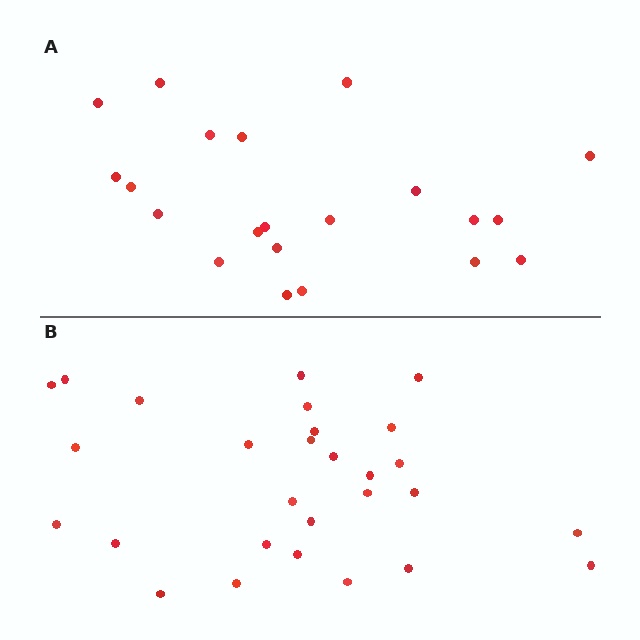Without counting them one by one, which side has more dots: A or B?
Region B (the bottom region) has more dots.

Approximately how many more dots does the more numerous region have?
Region B has roughly 8 or so more dots than region A.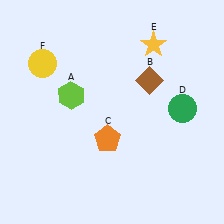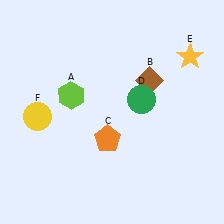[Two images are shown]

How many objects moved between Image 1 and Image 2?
3 objects moved between the two images.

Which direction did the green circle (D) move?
The green circle (D) moved left.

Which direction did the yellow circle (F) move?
The yellow circle (F) moved down.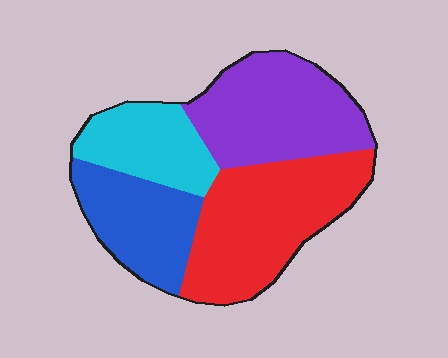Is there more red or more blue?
Red.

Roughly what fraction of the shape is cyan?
Cyan covers roughly 15% of the shape.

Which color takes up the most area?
Red, at roughly 35%.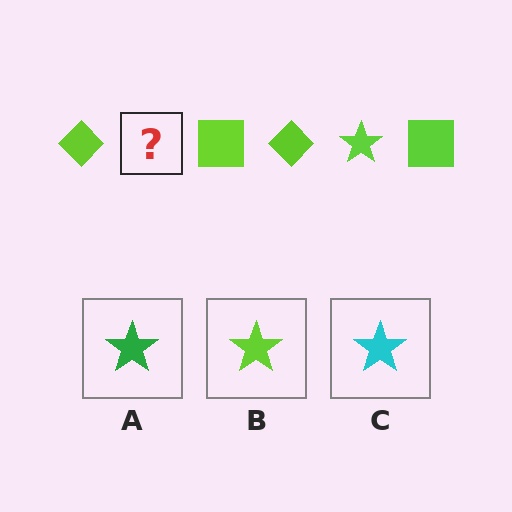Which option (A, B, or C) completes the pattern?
B.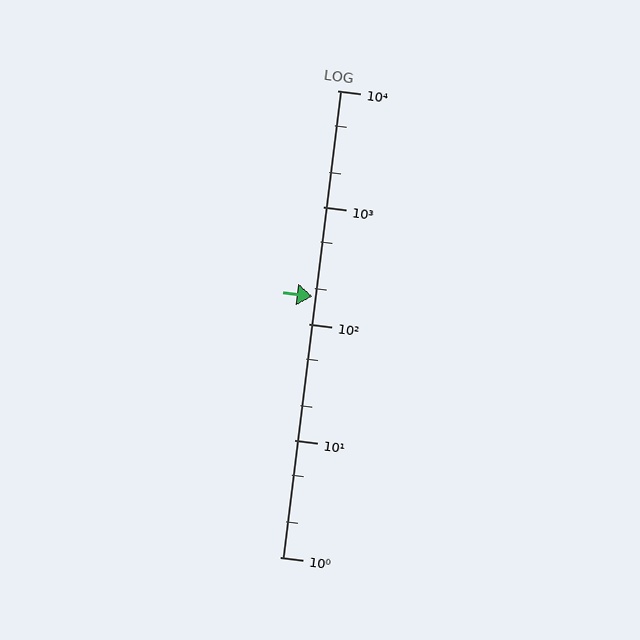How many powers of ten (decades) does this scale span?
The scale spans 4 decades, from 1 to 10000.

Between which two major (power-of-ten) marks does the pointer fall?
The pointer is between 100 and 1000.